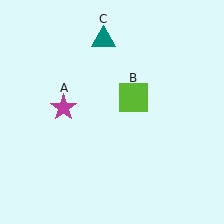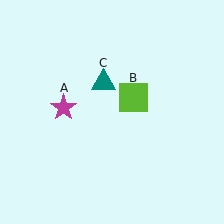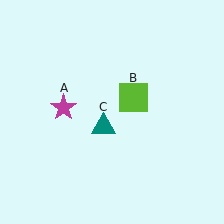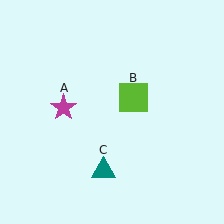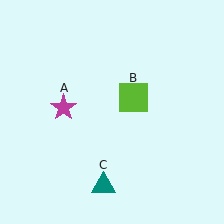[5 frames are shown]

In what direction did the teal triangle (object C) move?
The teal triangle (object C) moved down.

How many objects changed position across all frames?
1 object changed position: teal triangle (object C).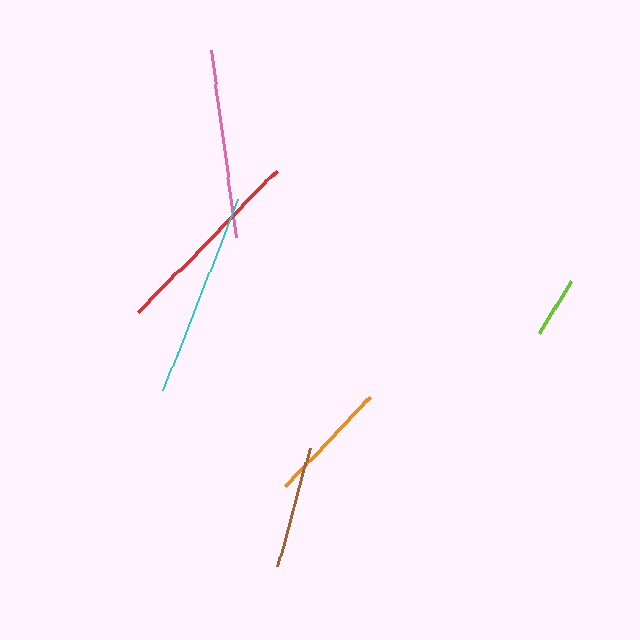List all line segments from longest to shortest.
From longest to shortest: cyan, red, pink, orange, brown, lime.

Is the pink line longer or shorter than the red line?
The red line is longer than the pink line.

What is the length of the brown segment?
The brown segment is approximately 122 pixels long.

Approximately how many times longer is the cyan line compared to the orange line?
The cyan line is approximately 1.7 times the length of the orange line.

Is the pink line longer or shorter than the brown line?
The pink line is longer than the brown line.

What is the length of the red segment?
The red segment is approximately 199 pixels long.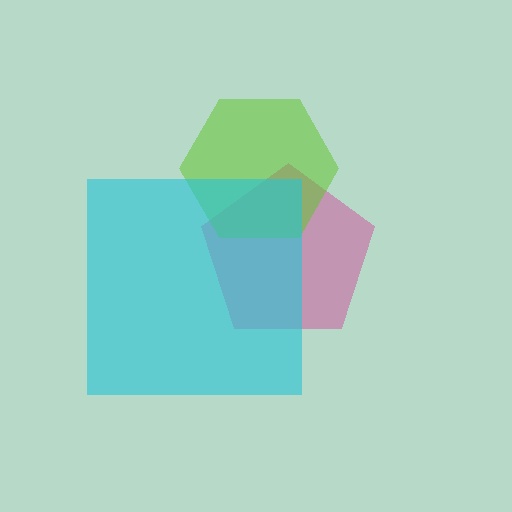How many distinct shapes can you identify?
There are 3 distinct shapes: a magenta pentagon, a lime hexagon, a cyan square.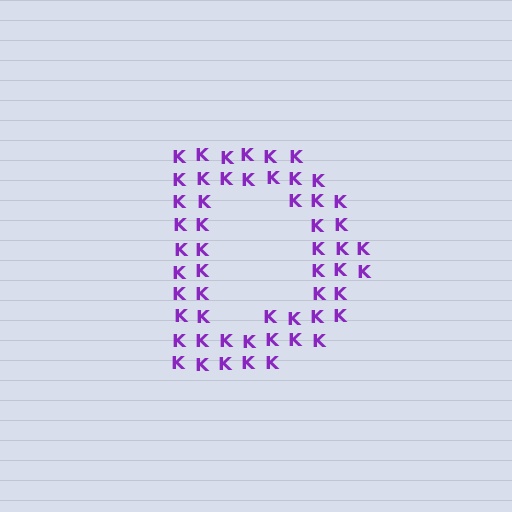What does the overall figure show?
The overall figure shows the letter D.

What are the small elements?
The small elements are letter K's.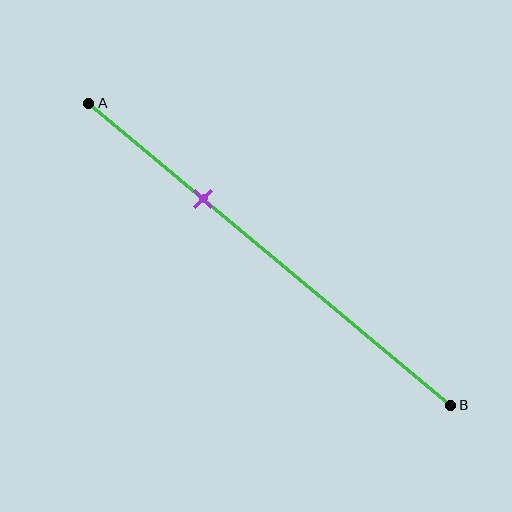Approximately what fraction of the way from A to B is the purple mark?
The purple mark is approximately 30% of the way from A to B.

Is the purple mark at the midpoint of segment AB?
No, the mark is at about 30% from A, not at the 50% midpoint.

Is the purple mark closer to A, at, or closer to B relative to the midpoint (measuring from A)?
The purple mark is closer to point A than the midpoint of segment AB.